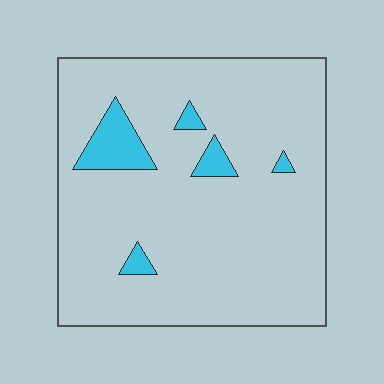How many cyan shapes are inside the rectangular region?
5.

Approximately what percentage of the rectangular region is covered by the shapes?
Approximately 10%.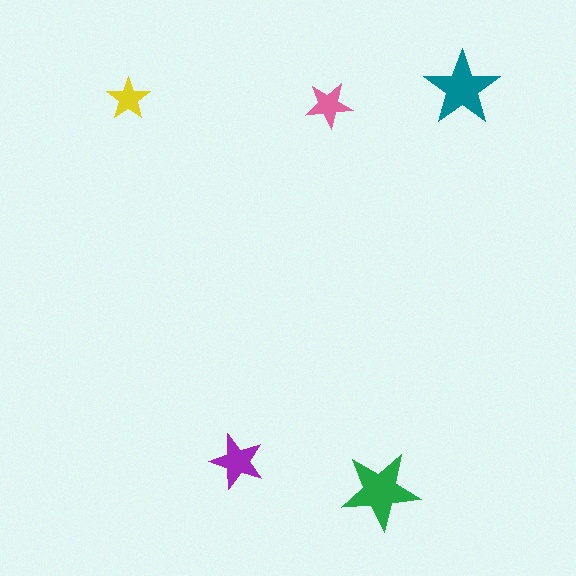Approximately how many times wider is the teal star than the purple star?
About 1.5 times wider.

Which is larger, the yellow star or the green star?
The green one.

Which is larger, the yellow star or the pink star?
The pink one.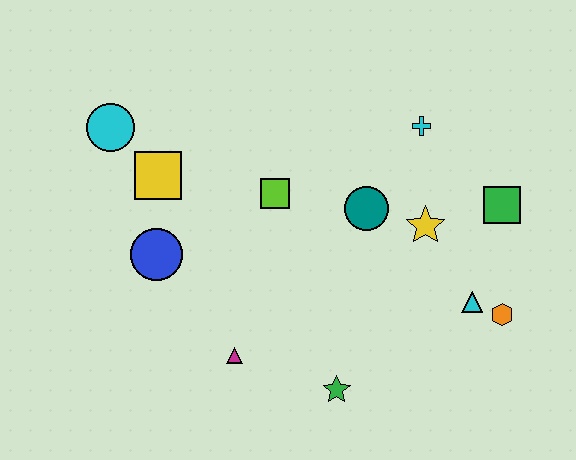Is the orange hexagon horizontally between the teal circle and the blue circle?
No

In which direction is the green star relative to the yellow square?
The green star is below the yellow square.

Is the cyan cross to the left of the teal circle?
No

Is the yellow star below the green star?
No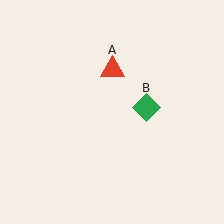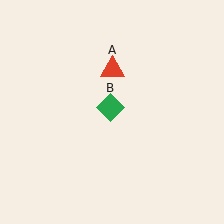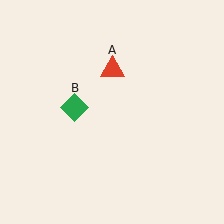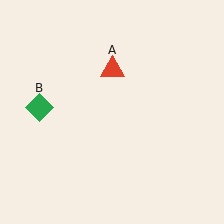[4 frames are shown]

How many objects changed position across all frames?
1 object changed position: green diamond (object B).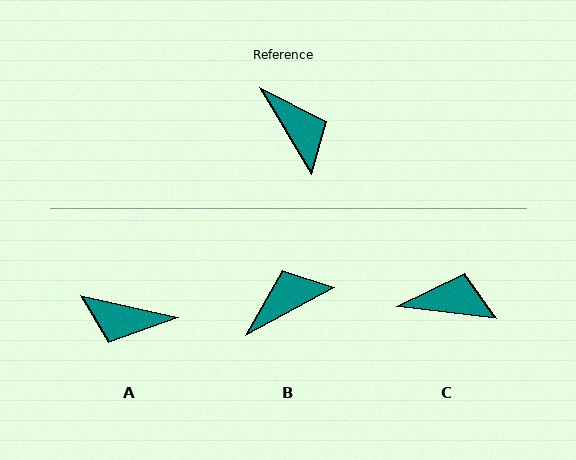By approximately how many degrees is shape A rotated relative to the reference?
Approximately 134 degrees clockwise.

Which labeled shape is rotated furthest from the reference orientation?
A, about 134 degrees away.